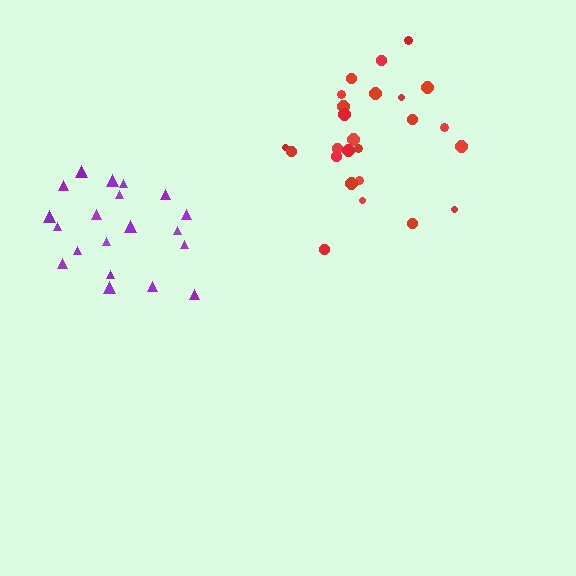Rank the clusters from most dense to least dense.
purple, red.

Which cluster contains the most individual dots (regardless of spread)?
Red (25).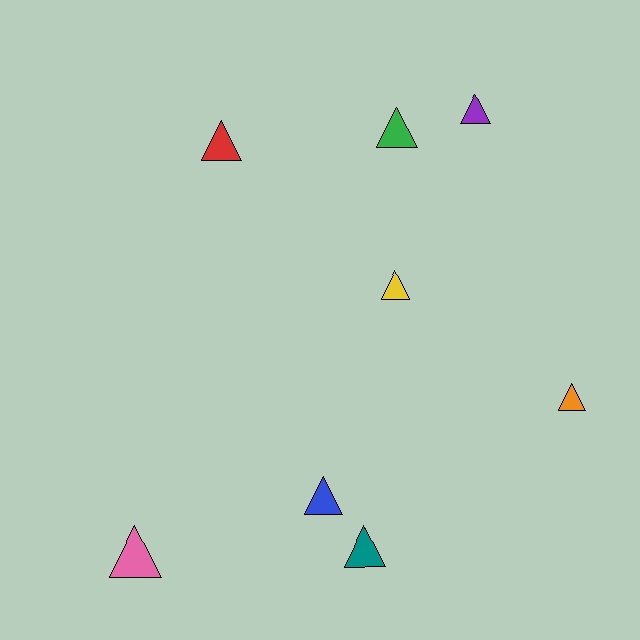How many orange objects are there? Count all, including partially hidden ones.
There is 1 orange object.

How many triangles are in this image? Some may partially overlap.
There are 8 triangles.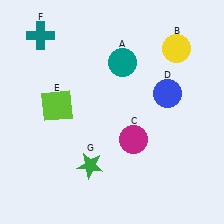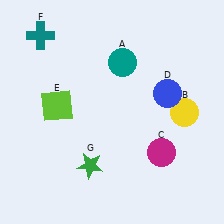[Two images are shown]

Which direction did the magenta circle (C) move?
The magenta circle (C) moved right.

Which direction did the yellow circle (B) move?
The yellow circle (B) moved down.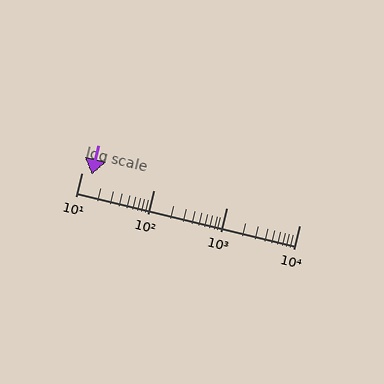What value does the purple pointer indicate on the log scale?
The pointer indicates approximately 14.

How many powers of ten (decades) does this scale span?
The scale spans 3 decades, from 10 to 10000.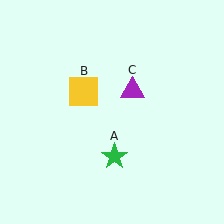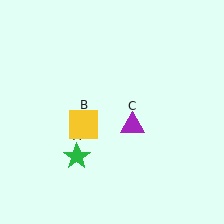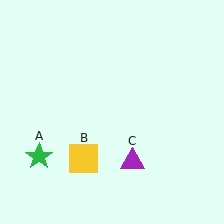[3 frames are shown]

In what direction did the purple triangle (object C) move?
The purple triangle (object C) moved down.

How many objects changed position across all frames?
3 objects changed position: green star (object A), yellow square (object B), purple triangle (object C).